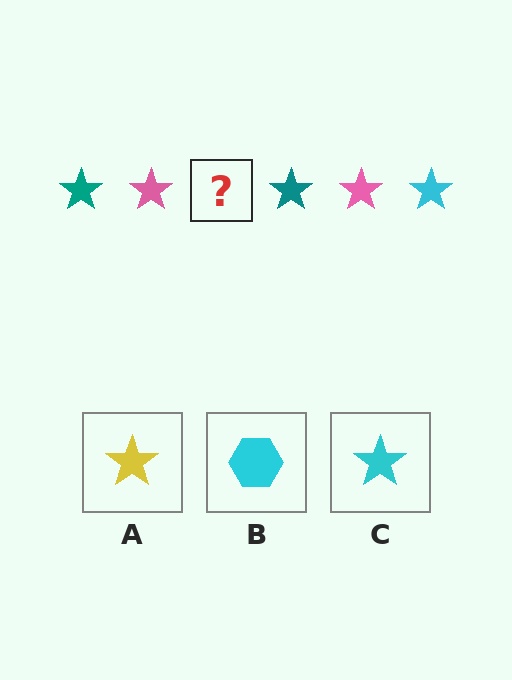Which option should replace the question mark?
Option C.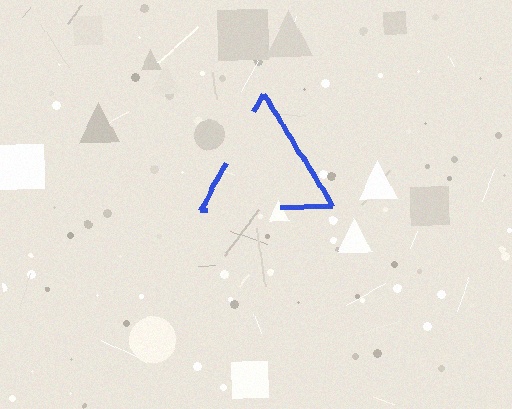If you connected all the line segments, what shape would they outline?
They would outline a triangle.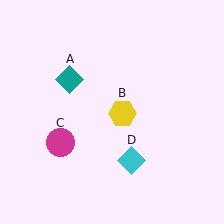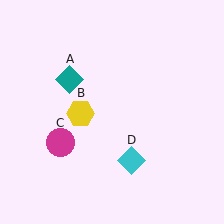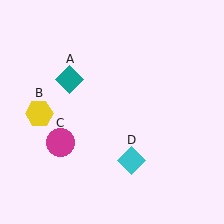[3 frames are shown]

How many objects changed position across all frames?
1 object changed position: yellow hexagon (object B).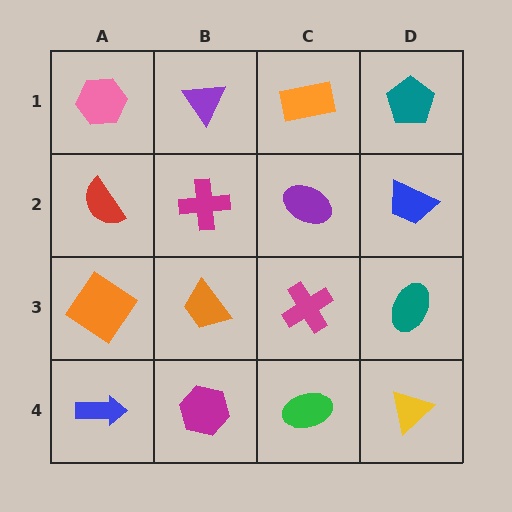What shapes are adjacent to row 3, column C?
A purple ellipse (row 2, column C), a green ellipse (row 4, column C), an orange trapezoid (row 3, column B), a teal ellipse (row 3, column D).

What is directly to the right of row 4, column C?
A yellow triangle.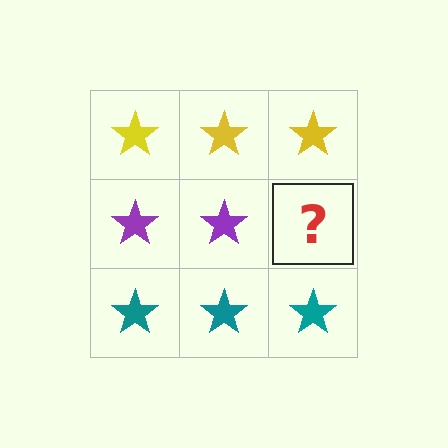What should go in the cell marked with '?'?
The missing cell should contain a purple star.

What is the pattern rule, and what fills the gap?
The rule is that each row has a consistent color. The gap should be filled with a purple star.